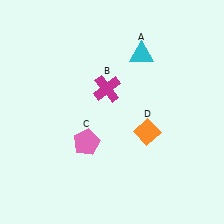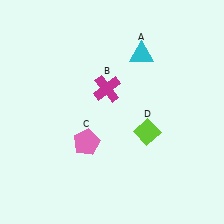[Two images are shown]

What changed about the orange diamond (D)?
In Image 1, D is orange. In Image 2, it changed to lime.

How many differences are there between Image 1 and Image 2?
There is 1 difference between the two images.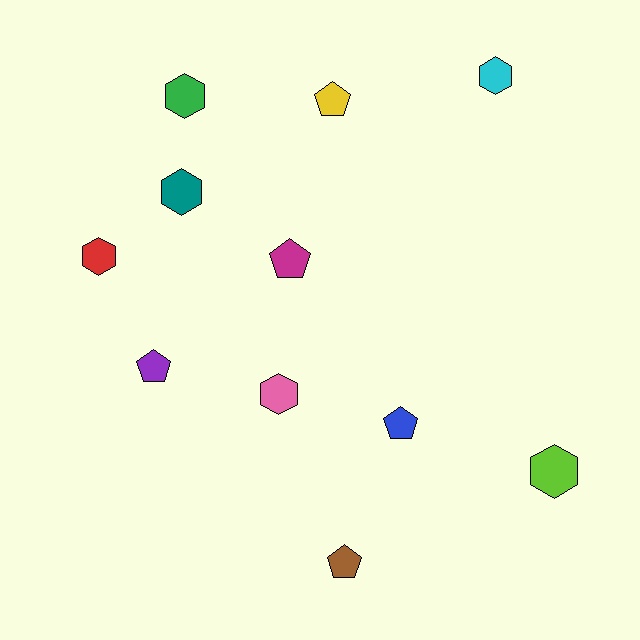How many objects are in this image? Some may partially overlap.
There are 11 objects.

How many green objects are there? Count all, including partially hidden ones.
There is 1 green object.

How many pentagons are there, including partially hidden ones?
There are 5 pentagons.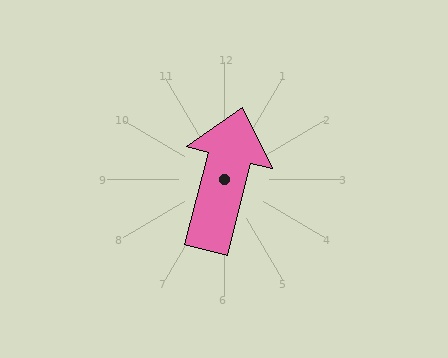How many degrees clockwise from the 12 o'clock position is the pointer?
Approximately 14 degrees.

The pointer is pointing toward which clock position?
Roughly 12 o'clock.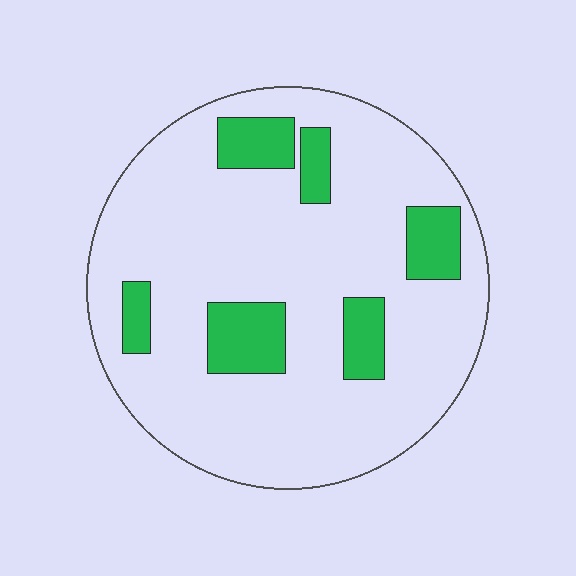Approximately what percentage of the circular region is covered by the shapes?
Approximately 15%.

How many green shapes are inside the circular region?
6.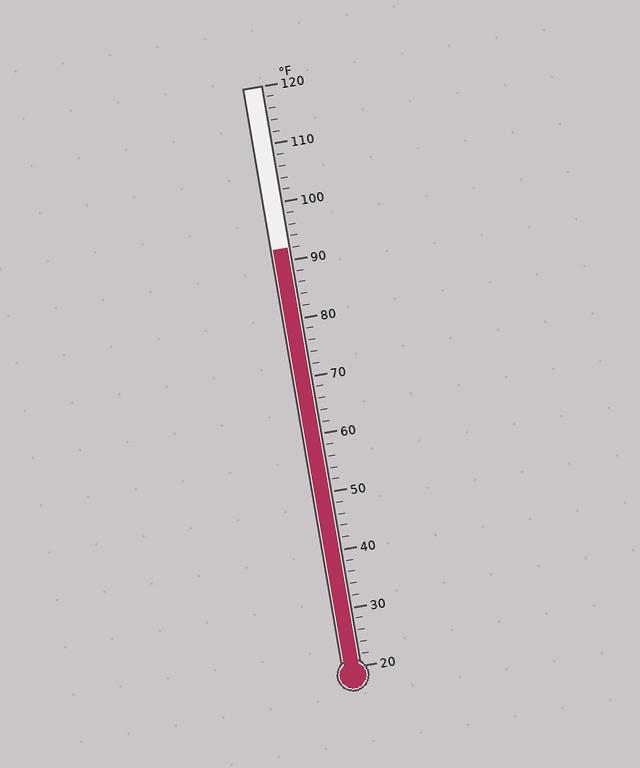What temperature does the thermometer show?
The thermometer shows approximately 92°F.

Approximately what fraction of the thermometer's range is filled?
The thermometer is filled to approximately 70% of its range.